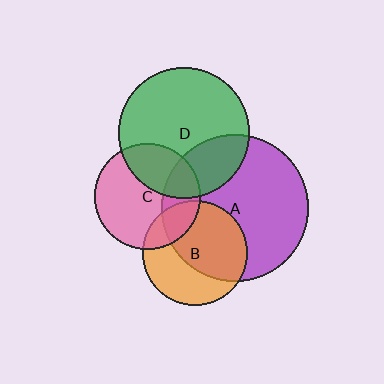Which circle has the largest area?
Circle A (purple).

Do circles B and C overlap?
Yes.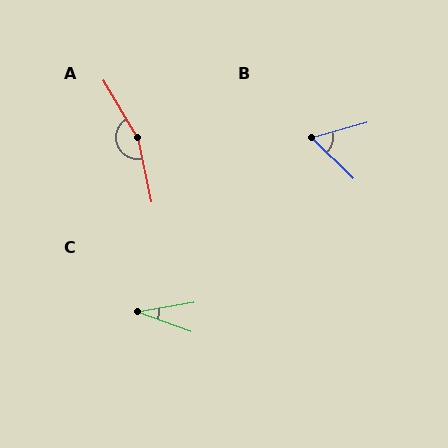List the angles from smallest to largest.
C (30°), B (60°), A (161°).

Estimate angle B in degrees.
Approximately 60 degrees.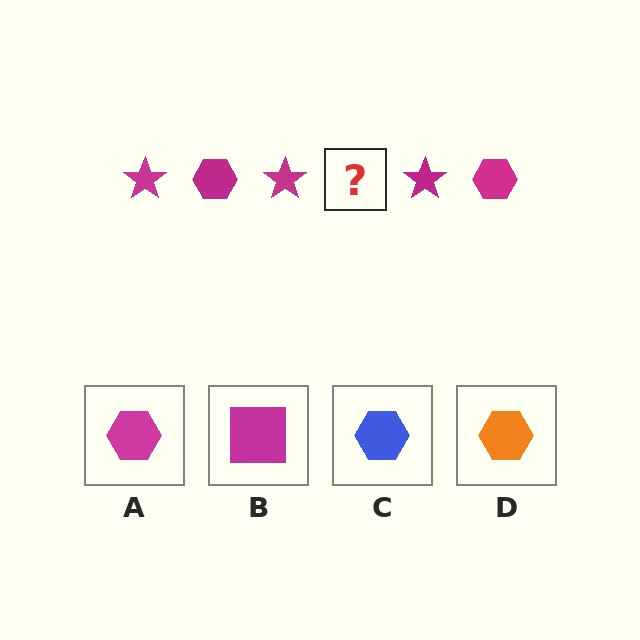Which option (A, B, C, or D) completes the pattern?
A.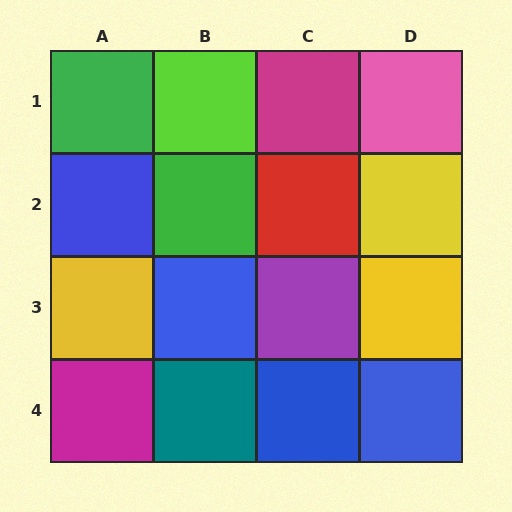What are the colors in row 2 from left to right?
Blue, green, red, yellow.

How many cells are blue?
4 cells are blue.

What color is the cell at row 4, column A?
Magenta.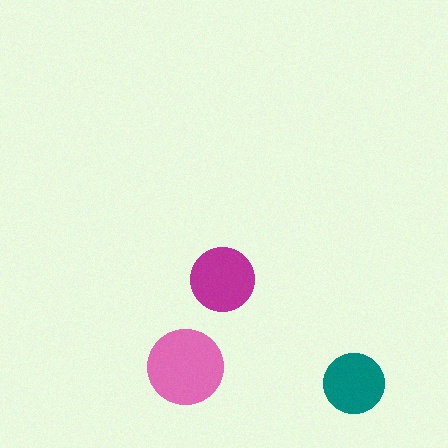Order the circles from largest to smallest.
the pink one, the magenta one, the teal one.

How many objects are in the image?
There are 3 objects in the image.